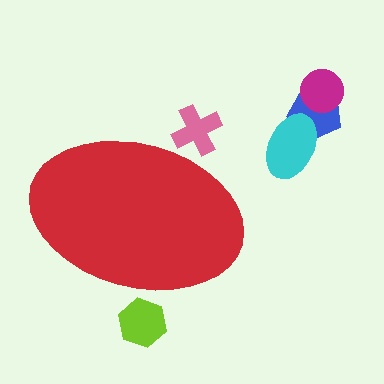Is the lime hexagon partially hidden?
Yes, the lime hexagon is partially hidden behind the red ellipse.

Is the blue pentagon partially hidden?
No, the blue pentagon is fully visible.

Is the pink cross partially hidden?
Yes, the pink cross is partially hidden behind the red ellipse.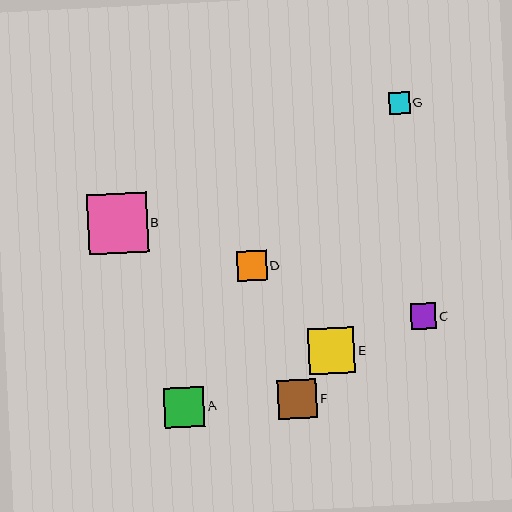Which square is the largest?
Square B is the largest with a size of approximately 60 pixels.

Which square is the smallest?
Square G is the smallest with a size of approximately 21 pixels.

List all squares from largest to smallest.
From largest to smallest: B, E, A, F, D, C, G.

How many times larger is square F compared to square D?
Square F is approximately 1.3 times the size of square D.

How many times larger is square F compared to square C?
Square F is approximately 1.5 times the size of square C.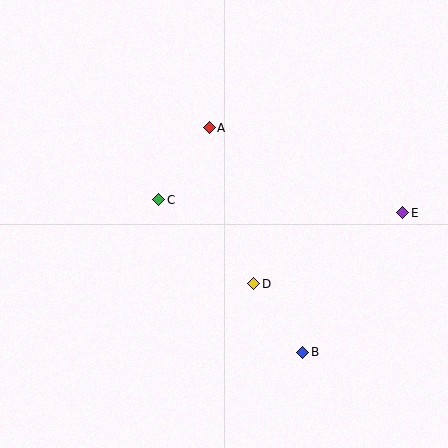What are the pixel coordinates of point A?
Point A is at (209, 128).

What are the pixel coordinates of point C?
Point C is at (159, 200).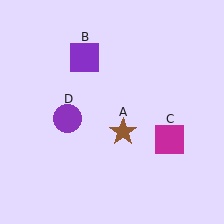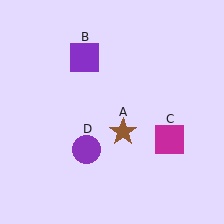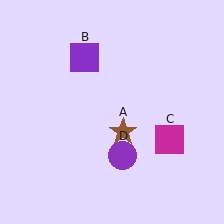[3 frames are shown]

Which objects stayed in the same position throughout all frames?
Brown star (object A) and purple square (object B) and magenta square (object C) remained stationary.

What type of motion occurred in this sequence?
The purple circle (object D) rotated counterclockwise around the center of the scene.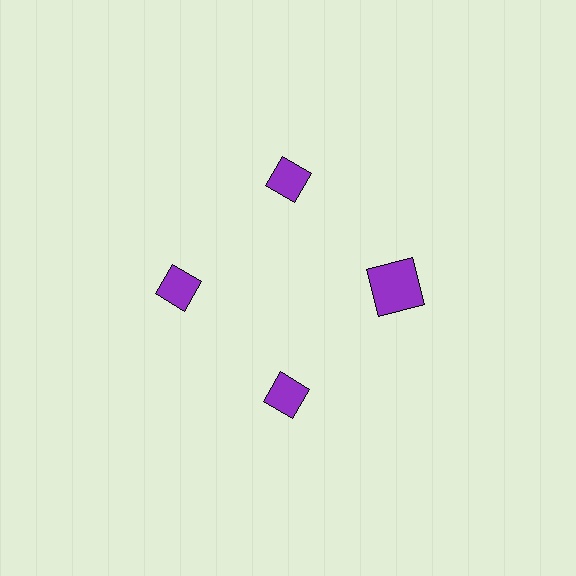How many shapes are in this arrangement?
There are 4 shapes arranged in a ring pattern.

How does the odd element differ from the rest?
It has a different shape: square instead of diamond.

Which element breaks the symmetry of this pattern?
The purple square at roughly the 3 o'clock position breaks the symmetry. All other shapes are purple diamonds.